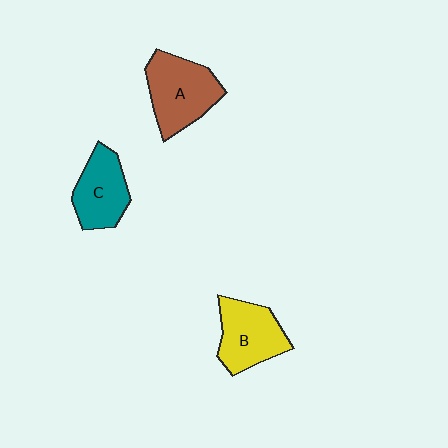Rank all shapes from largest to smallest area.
From largest to smallest: A (brown), B (yellow), C (teal).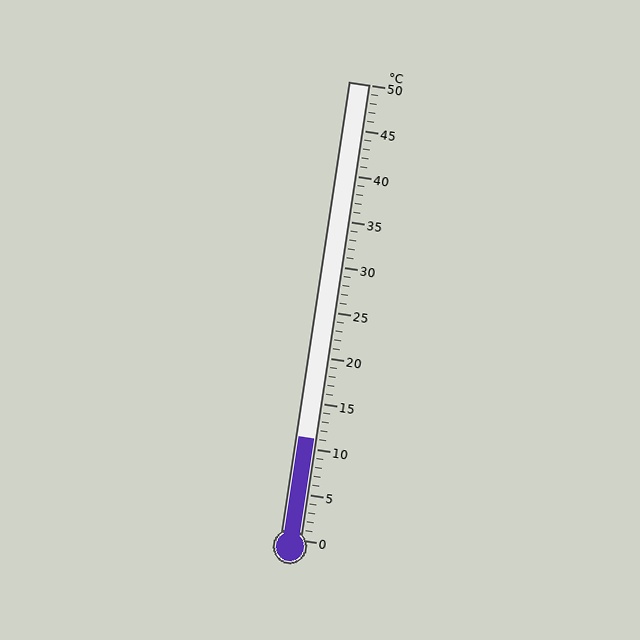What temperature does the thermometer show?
The thermometer shows approximately 11°C.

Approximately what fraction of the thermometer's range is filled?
The thermometer is filled to approximately 20% of its range.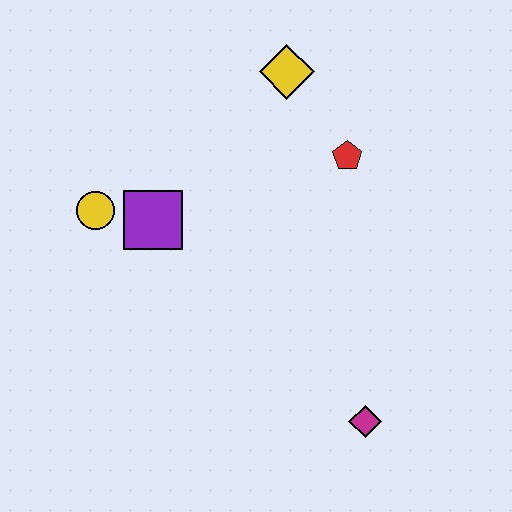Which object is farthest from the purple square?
The magenta diamond is farthest from the purple square.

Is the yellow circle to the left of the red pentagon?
Yes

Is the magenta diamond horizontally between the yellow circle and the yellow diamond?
No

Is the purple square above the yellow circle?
No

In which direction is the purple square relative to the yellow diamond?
The purple square is below the yellow diamond.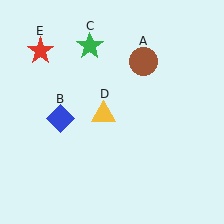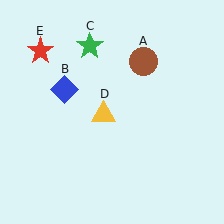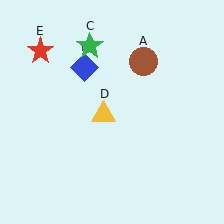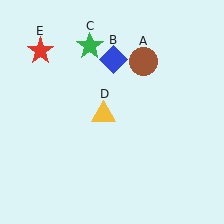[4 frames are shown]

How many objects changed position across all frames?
1 object changed position: blue diamond (object B).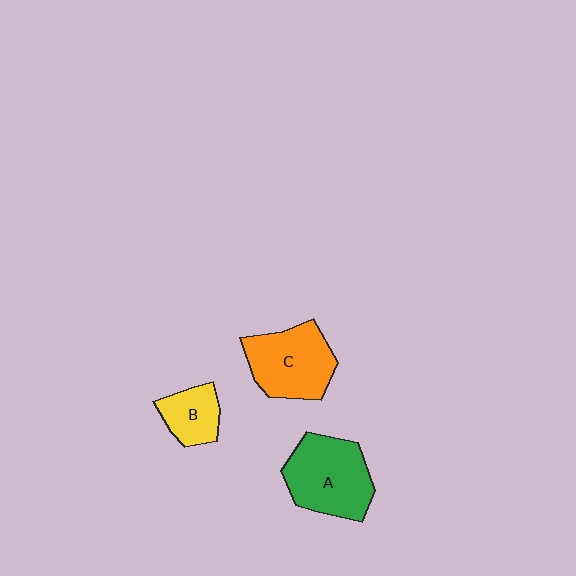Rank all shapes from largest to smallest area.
From largest to smallest: A (green), C (orange), B (yellow).